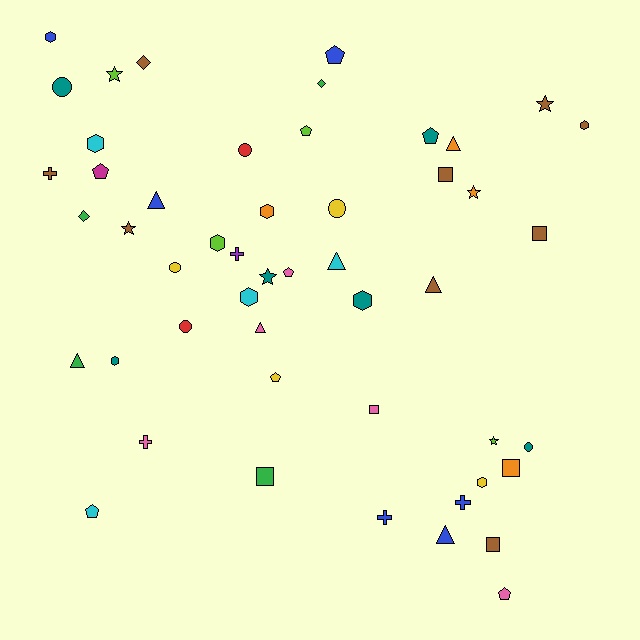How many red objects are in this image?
There are 2 red objects.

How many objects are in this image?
There are 50 objects.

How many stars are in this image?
There are 6 stars.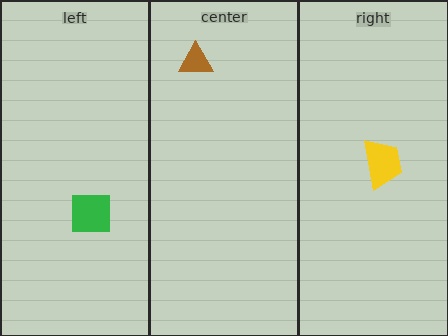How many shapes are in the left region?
1.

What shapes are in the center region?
The brown triangle.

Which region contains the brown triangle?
The center region.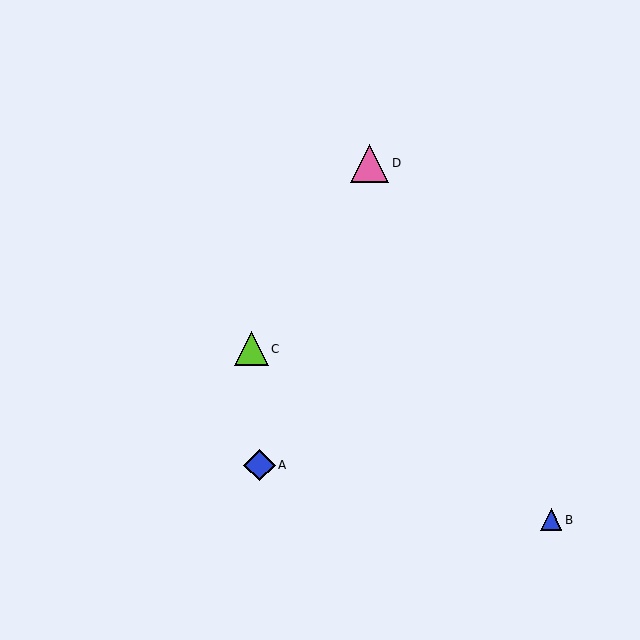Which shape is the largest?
The pink triangle (labeled D) is the largest.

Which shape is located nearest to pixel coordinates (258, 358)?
The lime triangle (labeled C) at (251, 349) is nearest to that location.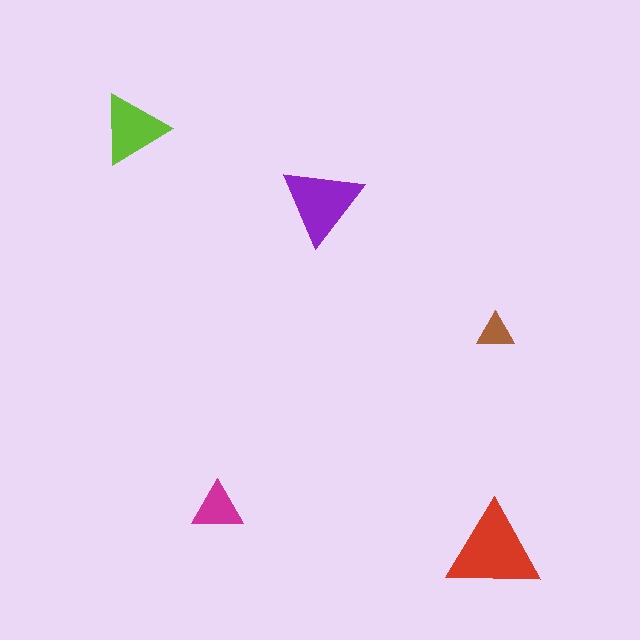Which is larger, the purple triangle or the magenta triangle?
The purple one.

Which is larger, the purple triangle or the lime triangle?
The purple one.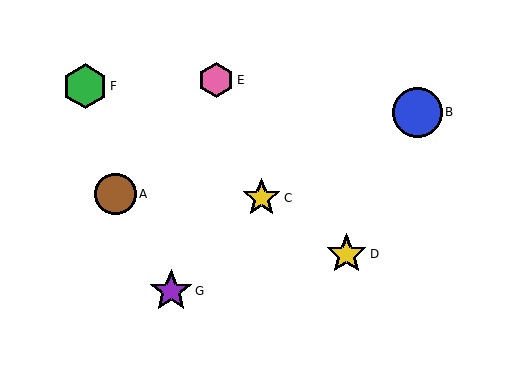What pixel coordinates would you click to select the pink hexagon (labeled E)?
Click at (216, 80) to select the pink hexagon E.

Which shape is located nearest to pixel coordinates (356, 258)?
The yellow star (labeled D) at (347, 254) is nearest to that location.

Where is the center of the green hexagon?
The center of the green hexagon is at (85, 86).